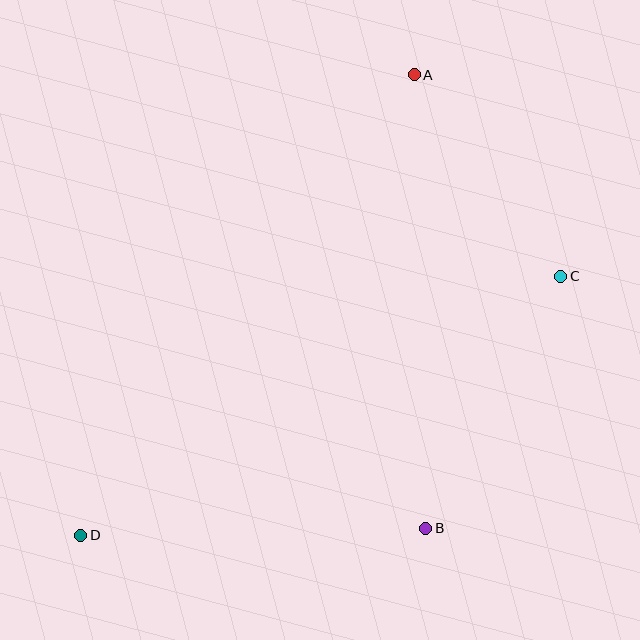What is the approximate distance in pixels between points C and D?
The distance between C and D is approximately 545 pixels.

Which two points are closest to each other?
Points A and C are closest to each other.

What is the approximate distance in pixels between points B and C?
The distance between B and C is approximately 286 pixels.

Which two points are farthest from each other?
Points A and D are farthest from each other.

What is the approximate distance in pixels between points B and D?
The distance between B and D is approximately 345 pixels.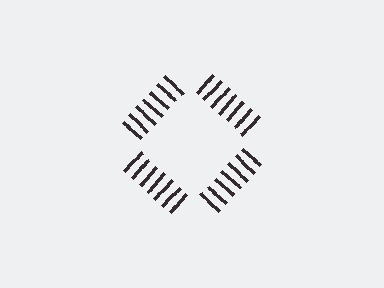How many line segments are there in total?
28 — 7 along each of the 4 edges.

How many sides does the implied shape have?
4 sides — the line-ends trace a square.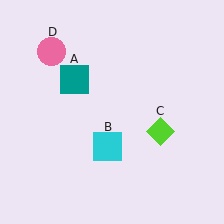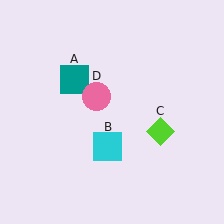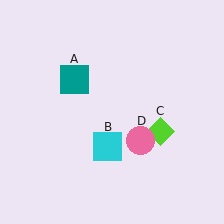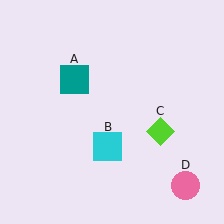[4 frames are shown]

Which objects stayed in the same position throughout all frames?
Teal square (object A) and cyan square (object B) and lime diamond (object C) remained stationary.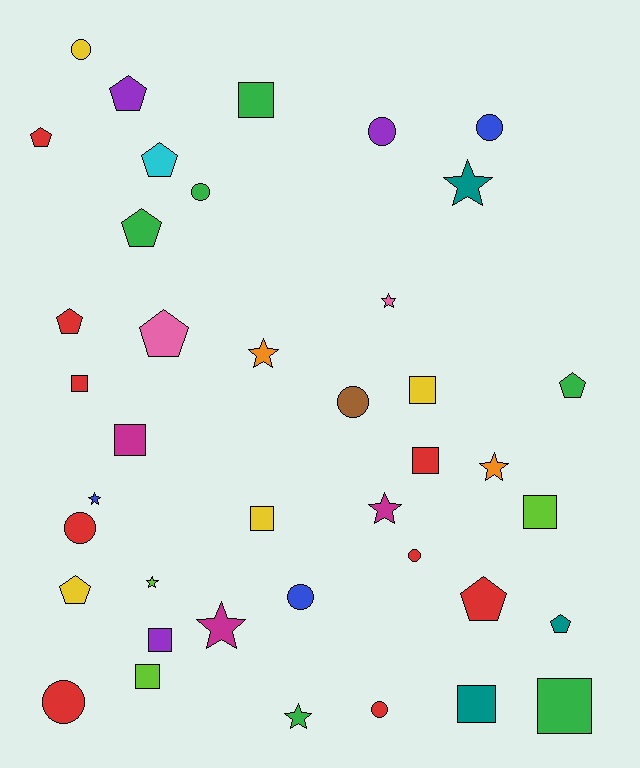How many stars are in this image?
There are 9 stars.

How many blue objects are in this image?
There are 3 blue objects.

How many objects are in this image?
There are 40 objects.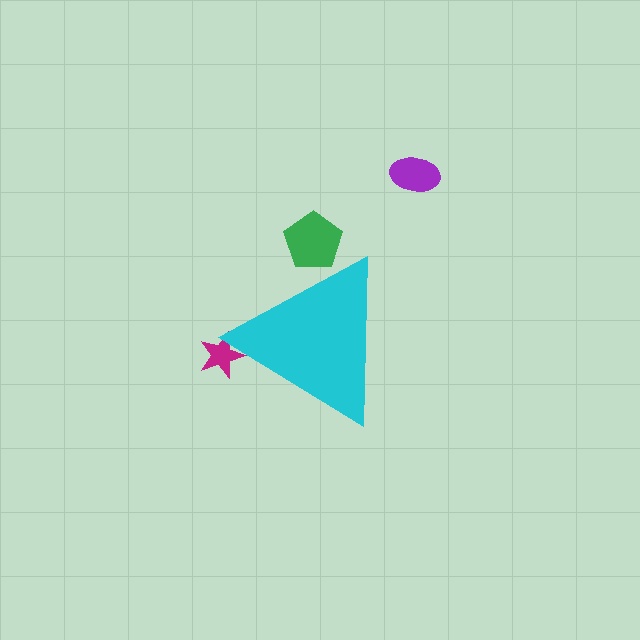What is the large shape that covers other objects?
A cyan triangle.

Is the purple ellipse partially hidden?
No, the purple ellipse is fully visible.